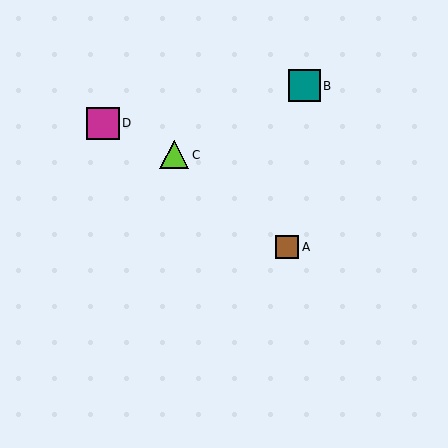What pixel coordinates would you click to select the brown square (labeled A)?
Click at (287, 247) to select the brown square A.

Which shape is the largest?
The magenta square (labeled D) is the largest.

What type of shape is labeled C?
Shape C is a lime triangle.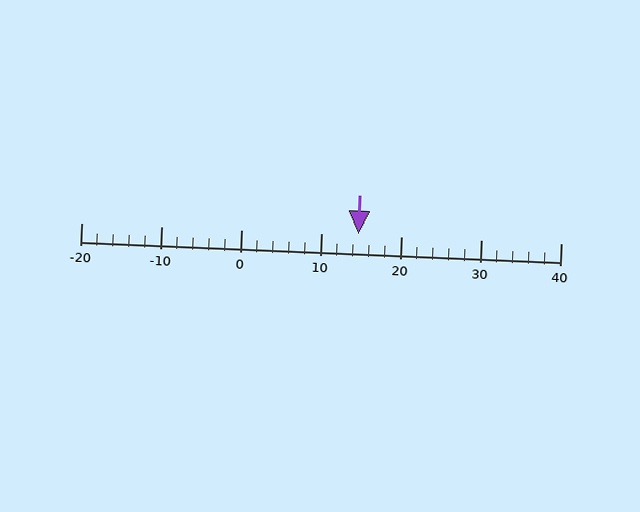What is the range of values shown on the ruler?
The ruler shows values from -20 to 40.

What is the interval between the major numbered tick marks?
The major tick marks are spaced 10 units apart.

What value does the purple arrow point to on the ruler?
The purple arrow points to approximately 15.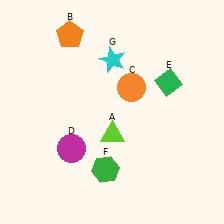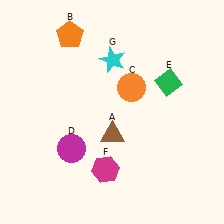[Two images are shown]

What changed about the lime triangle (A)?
In Image 1, A is lime. In Image 2, it changed to brown.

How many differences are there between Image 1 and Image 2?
There are 2 differences between the two images.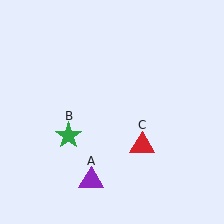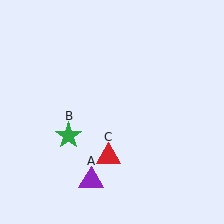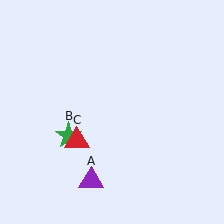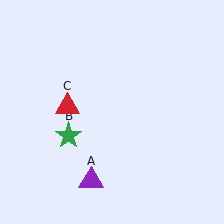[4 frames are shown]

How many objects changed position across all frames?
1 object changed position: red triangle (object C).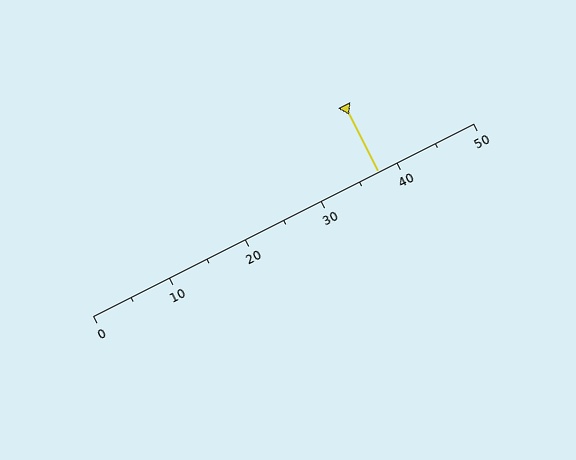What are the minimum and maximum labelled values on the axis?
The axis runs from 0 to 50.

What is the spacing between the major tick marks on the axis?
The major ticks are spaced 10 apart.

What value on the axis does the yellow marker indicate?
The marker indicates approximately 37.5.